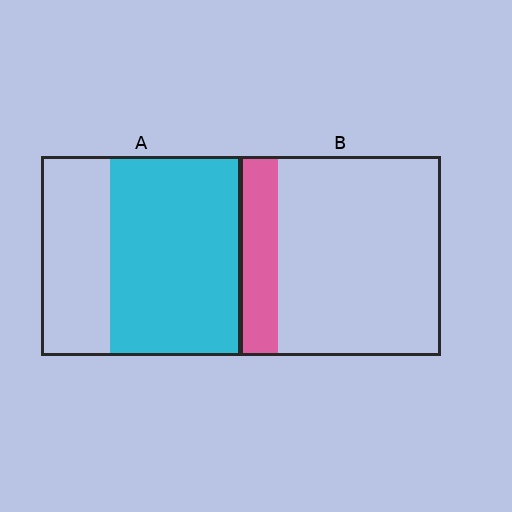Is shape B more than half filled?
No.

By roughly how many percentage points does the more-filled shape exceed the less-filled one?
By roughly 45 percentage points (A over B).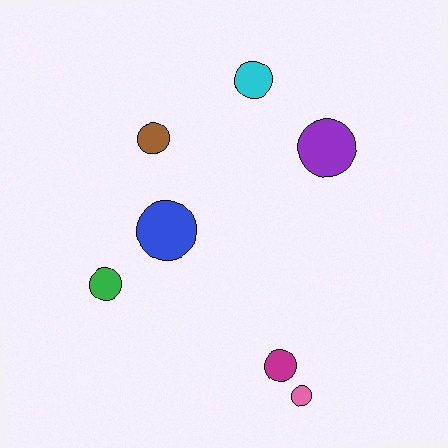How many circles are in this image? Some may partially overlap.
There are 7 circles.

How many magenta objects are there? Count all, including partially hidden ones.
There is 1 magenta object.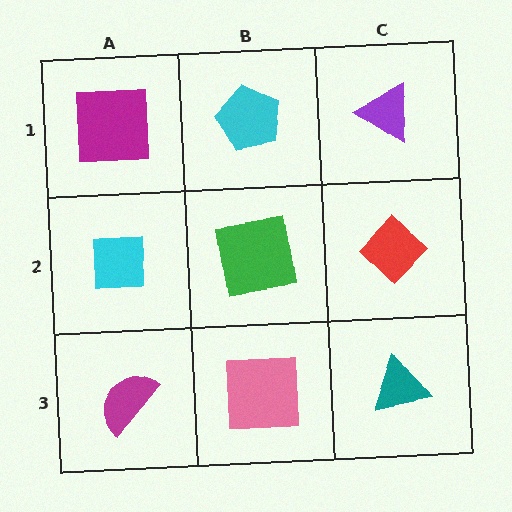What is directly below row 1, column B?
A green square.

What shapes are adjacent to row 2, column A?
A magenta square (row 1, column A), a magenta semicircle (row 3, column A), a green square (row 2, column B).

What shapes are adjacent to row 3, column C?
A red diamond (row 2, column C), a pink square (row 3, column B).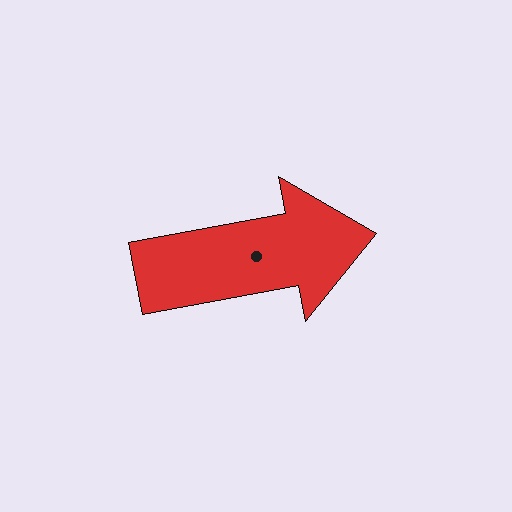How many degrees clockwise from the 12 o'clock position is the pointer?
Approximately 79 degrees.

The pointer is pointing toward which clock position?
Roughly 3 o'clock.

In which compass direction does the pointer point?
East.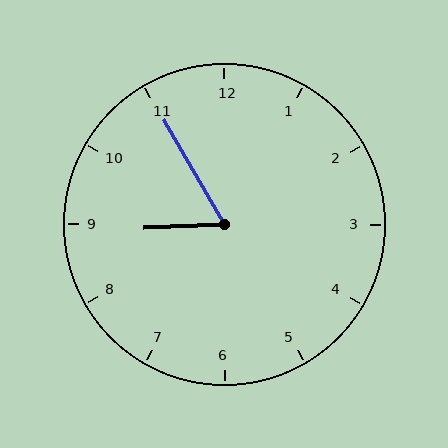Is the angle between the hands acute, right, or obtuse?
It is acute.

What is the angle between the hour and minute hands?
Approximately 62 degrees.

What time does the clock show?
8:55.